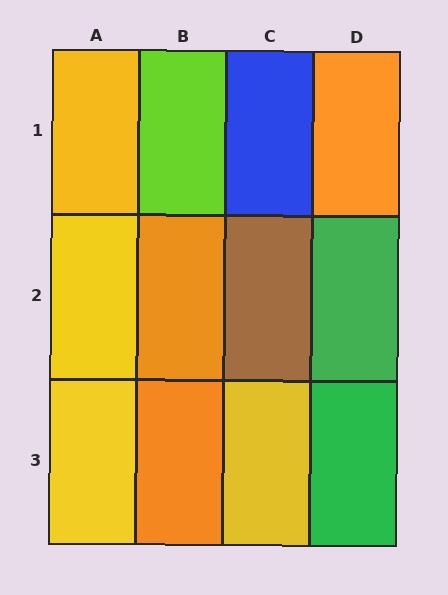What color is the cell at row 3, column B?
Orange.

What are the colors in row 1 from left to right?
Yellow, lime, blue, orange.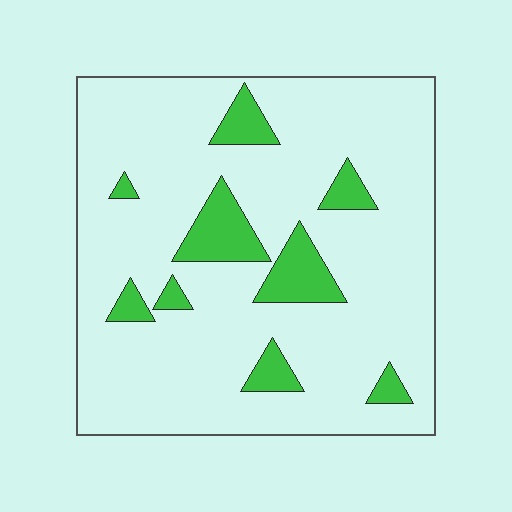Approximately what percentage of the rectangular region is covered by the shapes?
Approximately 15%.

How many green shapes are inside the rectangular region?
9.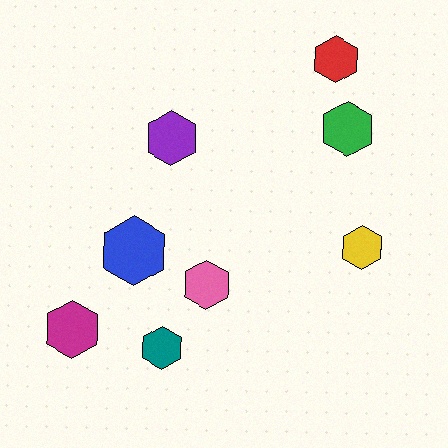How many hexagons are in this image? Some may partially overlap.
There are 8 hexagons.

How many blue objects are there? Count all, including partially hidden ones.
There is 1 blue object.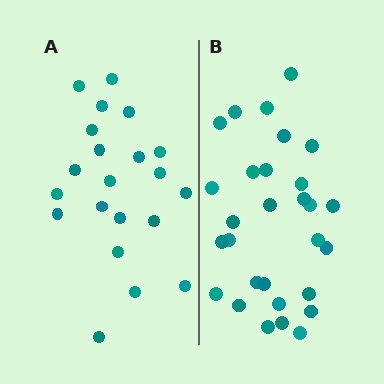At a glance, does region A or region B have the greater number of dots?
Region B (the right region) has more dots.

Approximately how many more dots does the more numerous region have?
Region B has roughly 8 or so more dots than region A.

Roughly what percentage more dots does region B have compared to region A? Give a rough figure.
About 40% more.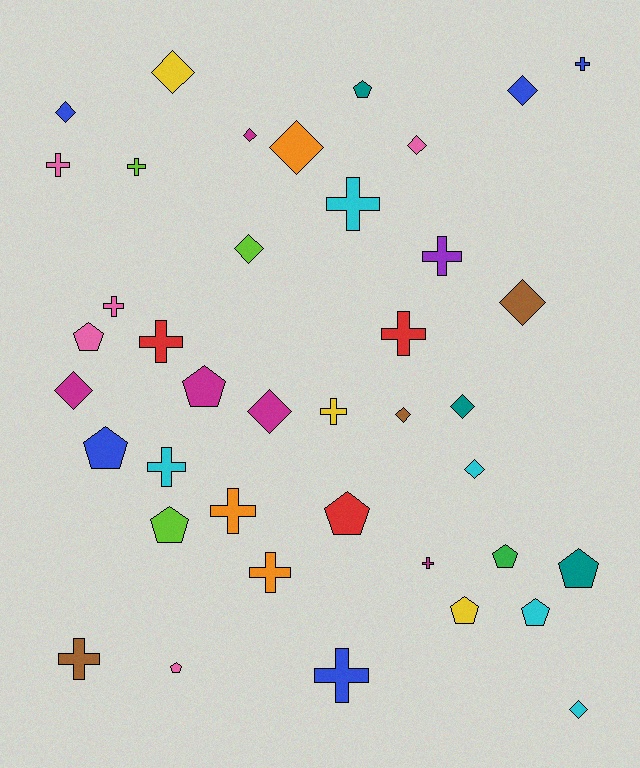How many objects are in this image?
There are 40 objects.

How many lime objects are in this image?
There are 3 lime objects.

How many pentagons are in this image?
There are 11 pentagons.